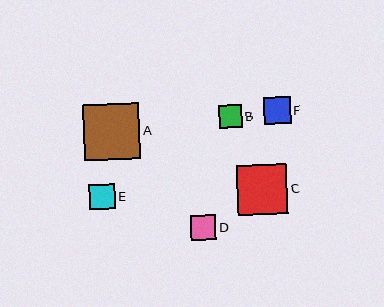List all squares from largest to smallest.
From largest to smallest: A, C, F, D, E, B.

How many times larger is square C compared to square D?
Square C is approximately 2.0 times the size of square D.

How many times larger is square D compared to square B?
Square D is approximately 1.1 times the size of square B.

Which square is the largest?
Square A is the largest with a size of approximately 56 pixels.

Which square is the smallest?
Square B is the smallest with a size of approximately 23 pixels.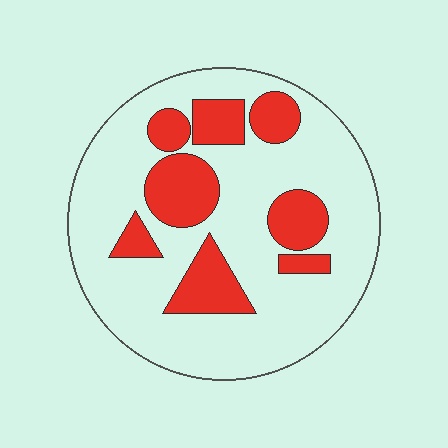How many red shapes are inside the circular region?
8.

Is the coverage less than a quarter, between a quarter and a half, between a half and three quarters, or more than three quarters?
Between a quarter and a half.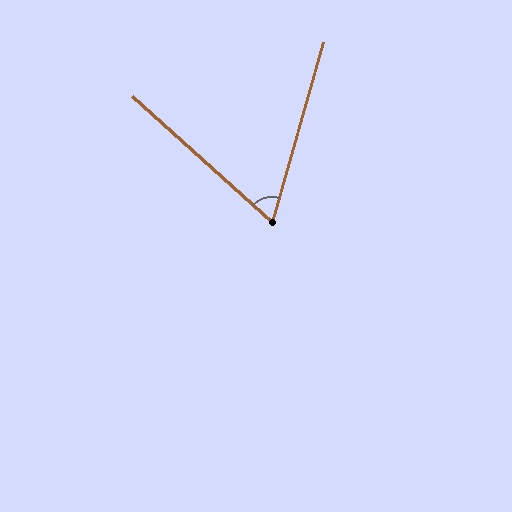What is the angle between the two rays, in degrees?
Approximately 64 degrees.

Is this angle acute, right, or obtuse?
It is acute.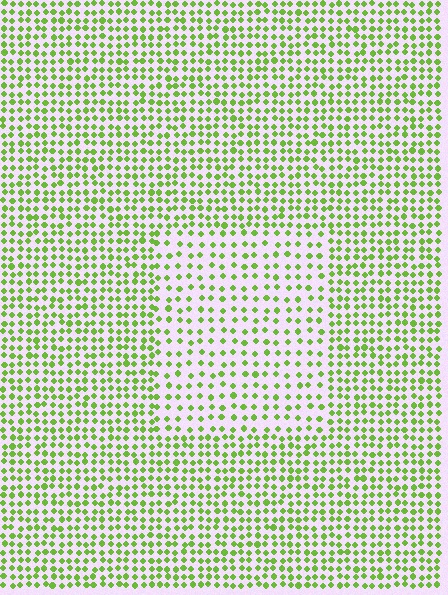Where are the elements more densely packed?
The elements are more densely packed outside the rectangle boundary.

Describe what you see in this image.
The image contains small lime elements arranged at two different densities. A rectangle-shaped region is visible where the elements are less densely packed than the surrounding area.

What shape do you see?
I see a rectangle.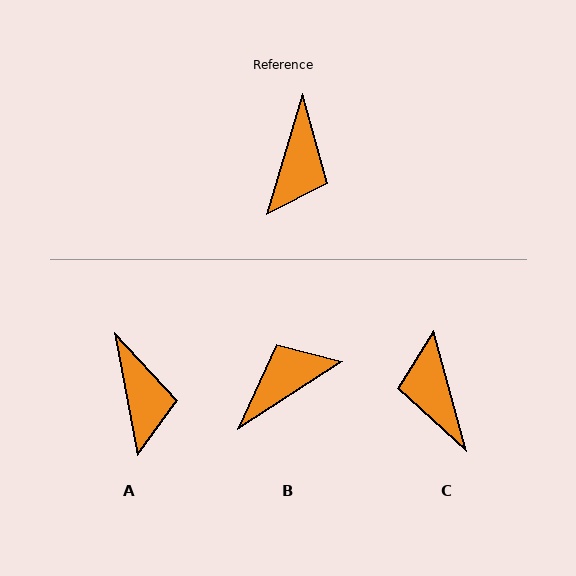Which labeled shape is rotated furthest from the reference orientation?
C, about 148 degrees away.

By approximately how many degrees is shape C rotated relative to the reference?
Approximately 148 degrees clockwise.